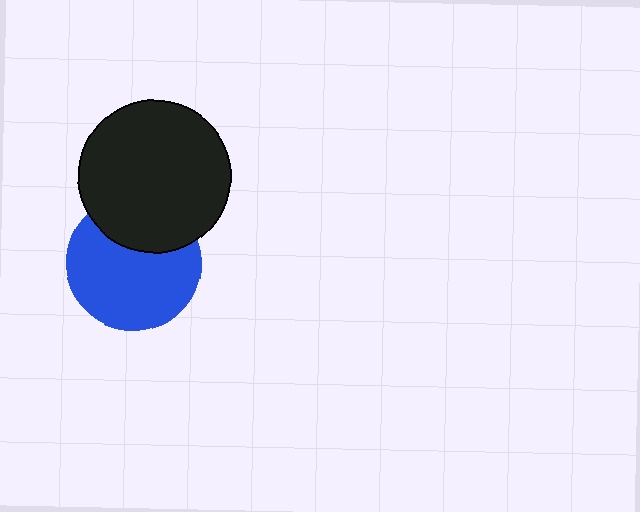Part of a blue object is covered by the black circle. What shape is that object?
It is a circle.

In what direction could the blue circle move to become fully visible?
The blue circle could move down. That would shift it out from behind the black circle entirely.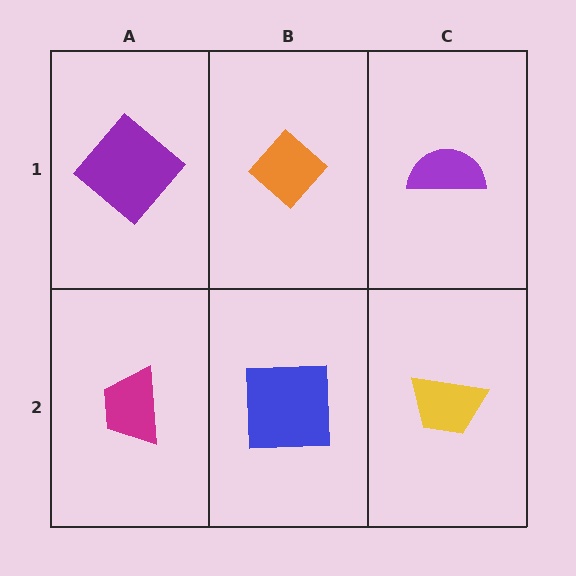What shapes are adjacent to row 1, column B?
A blue square (row 2, column B), a purple diamond (row 1, column A), a purple semicircle (row 1, column C).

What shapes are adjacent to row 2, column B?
An orange diamond (row 1, column B), a magenta trapezoid (row 2, column A), a yellow trapezoid (row 2, column C).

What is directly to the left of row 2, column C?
A blue square.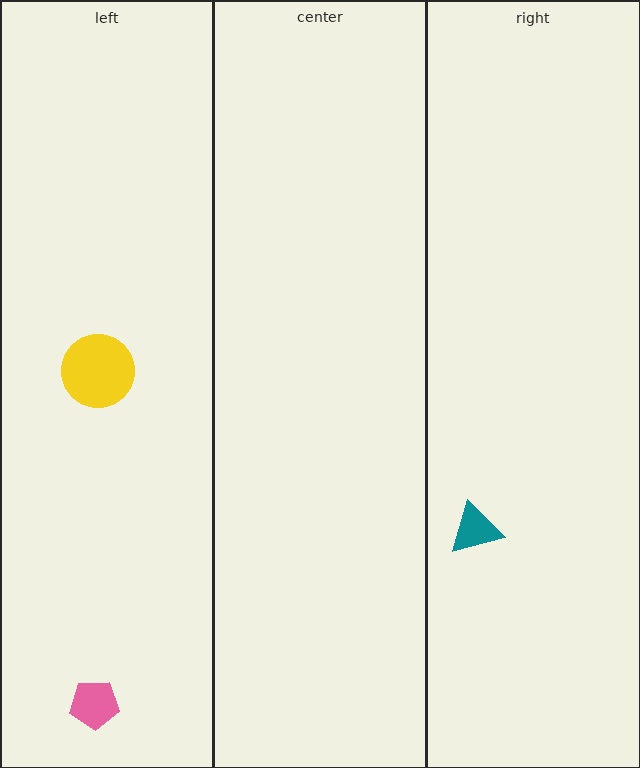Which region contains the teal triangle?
The right region.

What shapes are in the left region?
The yellow circle, the pink pentagon.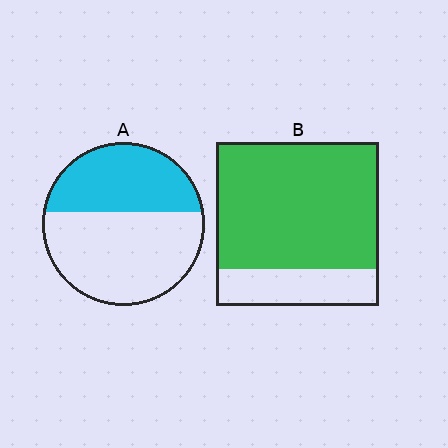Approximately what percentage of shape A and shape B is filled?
A is approximately 40% and B is approximately 75%.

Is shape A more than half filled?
No.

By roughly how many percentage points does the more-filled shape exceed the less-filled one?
By roughly 35 percentage points (B over A).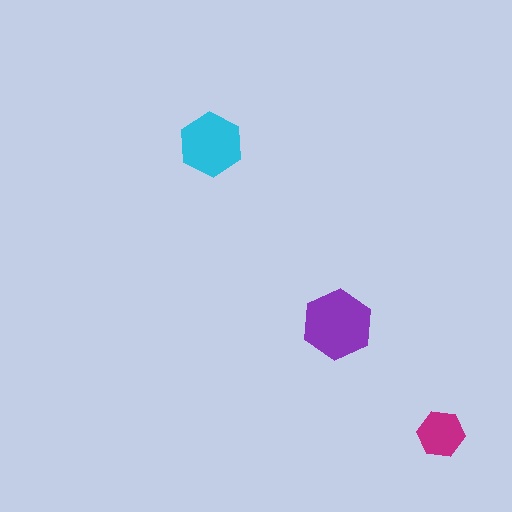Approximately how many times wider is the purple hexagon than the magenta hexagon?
About 1.5 times wider.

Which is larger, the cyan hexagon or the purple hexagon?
The purple one.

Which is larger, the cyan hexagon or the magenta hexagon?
The cyan one.